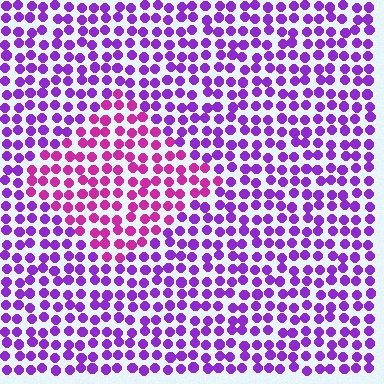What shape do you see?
I see a diamond.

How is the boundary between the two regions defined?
The boundary is defined purely by a slight shift in hue (about 37 degrees). Spacing, size, and orientation are identical on both sides.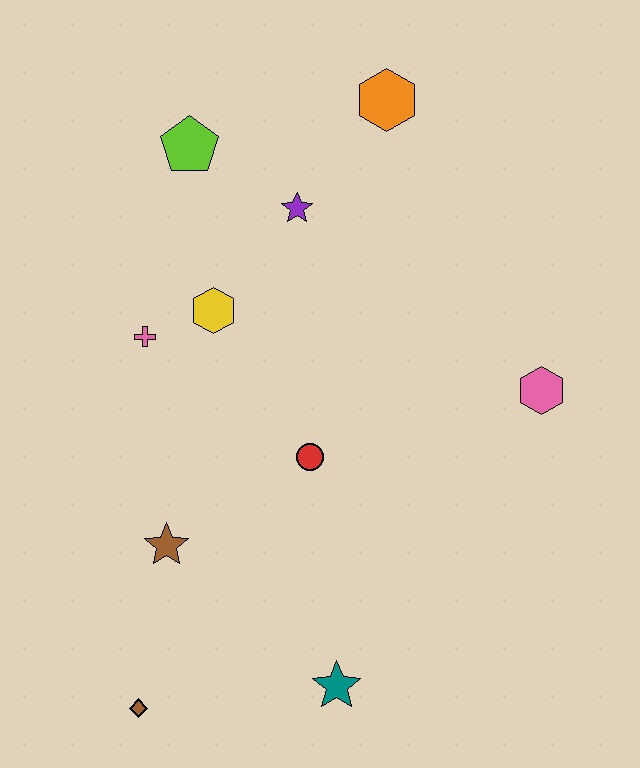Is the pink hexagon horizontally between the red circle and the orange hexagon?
No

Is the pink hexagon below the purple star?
Yes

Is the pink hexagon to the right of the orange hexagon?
Yes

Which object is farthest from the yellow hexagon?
The brown diamond is farthest from the yellow hexagon.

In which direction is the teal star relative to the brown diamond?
The teal star is to the right of the brown diamond.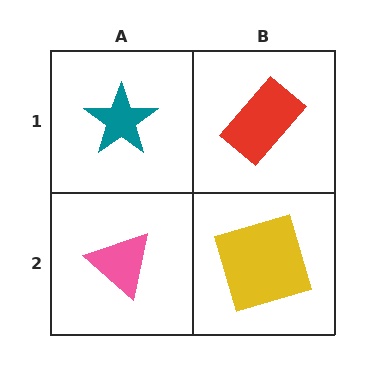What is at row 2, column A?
A pink triangle.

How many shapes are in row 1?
2 shapes.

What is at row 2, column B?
A yellow square.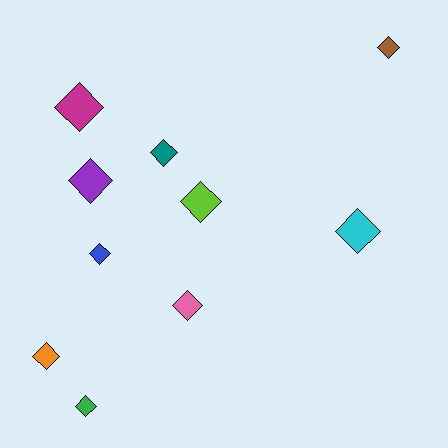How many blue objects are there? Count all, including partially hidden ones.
There is 1 blue object.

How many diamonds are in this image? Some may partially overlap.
There are 10 diamonds.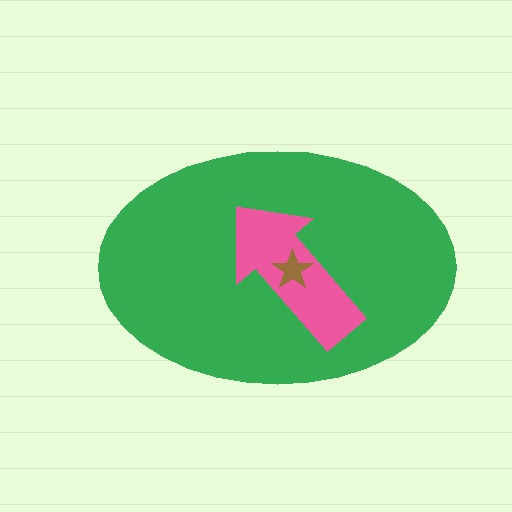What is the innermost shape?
The brown star.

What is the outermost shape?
The green ellipse.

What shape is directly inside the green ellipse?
The pink arrow.